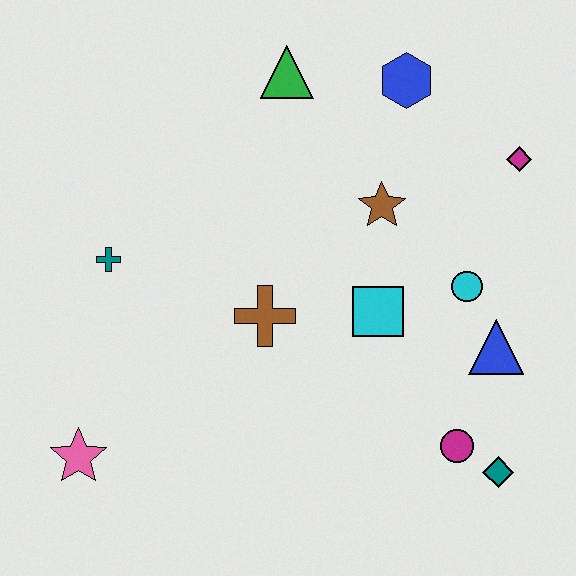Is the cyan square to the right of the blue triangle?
No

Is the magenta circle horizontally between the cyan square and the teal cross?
No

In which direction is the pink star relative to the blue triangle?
The pink star is to the left of the blue triangle.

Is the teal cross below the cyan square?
No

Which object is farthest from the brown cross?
The magenta diamond is farthest from the brown cross.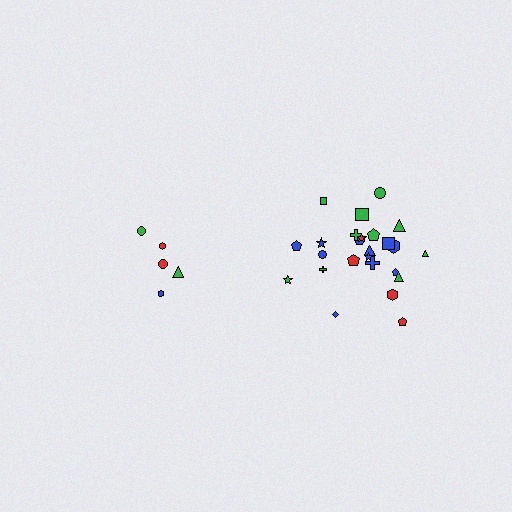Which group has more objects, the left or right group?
The right group.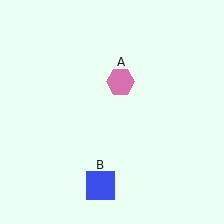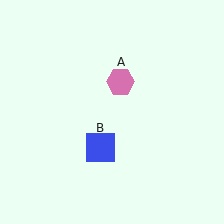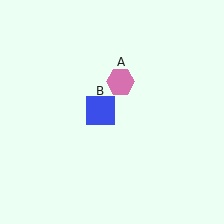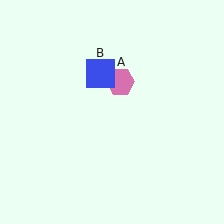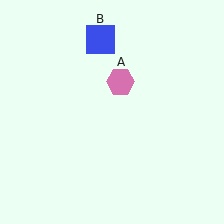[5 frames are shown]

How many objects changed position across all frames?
1 object changed position: blue square (object B).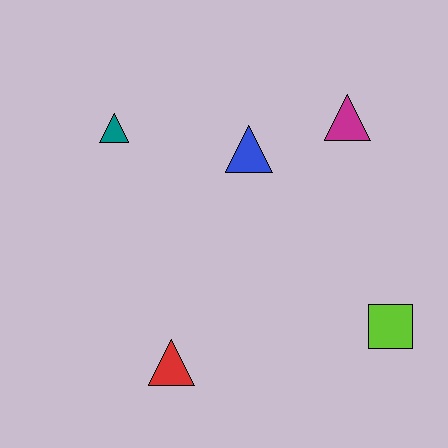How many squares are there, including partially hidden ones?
There is 1 square.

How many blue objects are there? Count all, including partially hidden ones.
There is 1 blue object.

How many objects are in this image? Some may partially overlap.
There are 5 objects.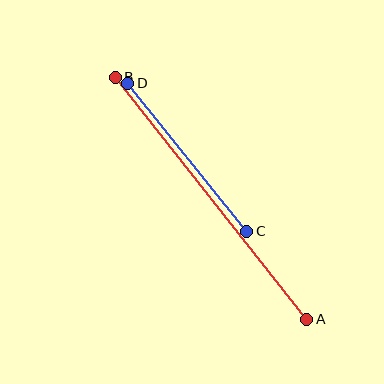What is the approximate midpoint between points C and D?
The midpoint is at approximately (187, 157) pixels.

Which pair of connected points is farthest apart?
Points A and B are farthest apart.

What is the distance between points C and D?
The distance is approximately 190 pixels.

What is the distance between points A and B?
The distance is approximately 308 pixels.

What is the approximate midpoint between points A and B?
The midpoint is at approximately (211, 198) pixels.